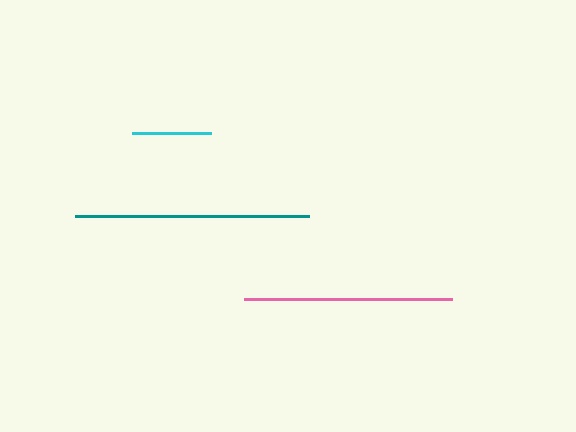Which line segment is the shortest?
The cyan line is the shortest at approximately 79 pixels.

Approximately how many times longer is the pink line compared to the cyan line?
The pink line is approximately 2.6 times the length of the cyan line.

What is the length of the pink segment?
The pink segment is approximately 208 pixels long.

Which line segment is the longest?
The teal line is the longest at approximately 234 pixels.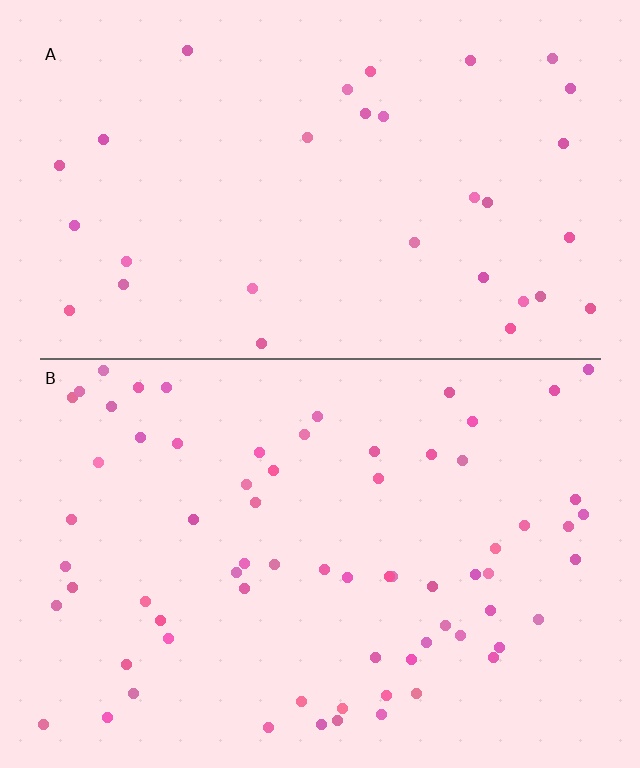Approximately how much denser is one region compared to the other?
Approximately 2.2× — region B over region A.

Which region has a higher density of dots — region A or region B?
B (the bottom).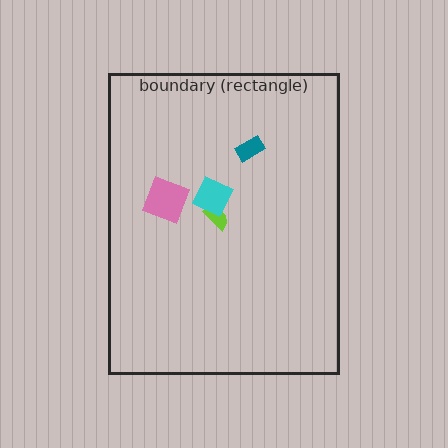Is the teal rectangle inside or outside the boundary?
Inside.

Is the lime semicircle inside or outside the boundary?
Inside.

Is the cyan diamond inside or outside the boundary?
Inside.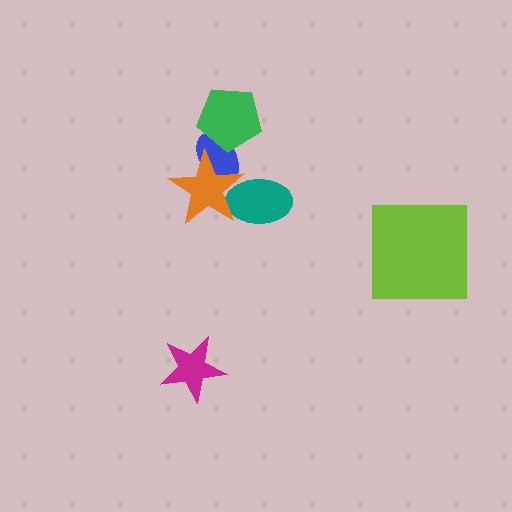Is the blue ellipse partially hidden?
Yes, it is partially covered by another shape.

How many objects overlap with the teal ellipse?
1 object overlaps with the teal ellipse.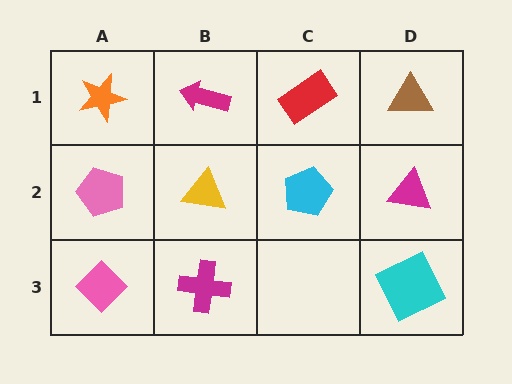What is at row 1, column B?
A magenta arrow.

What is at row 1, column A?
An orange star.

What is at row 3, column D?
A cyan square.